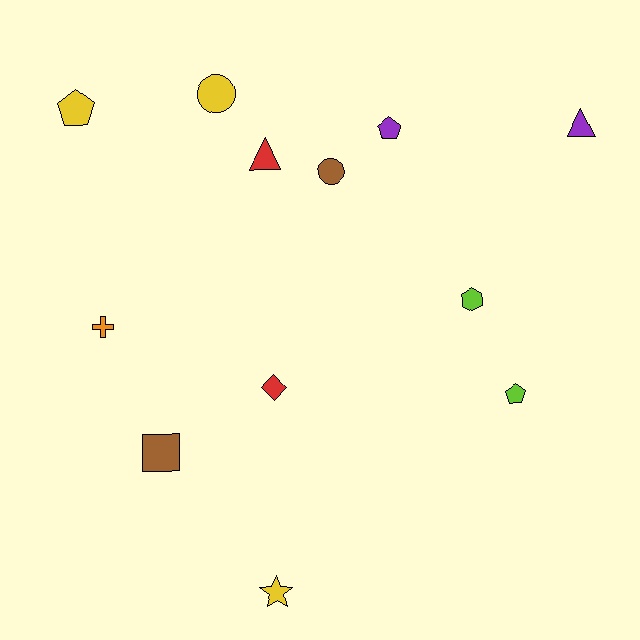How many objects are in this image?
There are 12 objects.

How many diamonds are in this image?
There is 1 diamond.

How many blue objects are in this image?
There are no blue objects.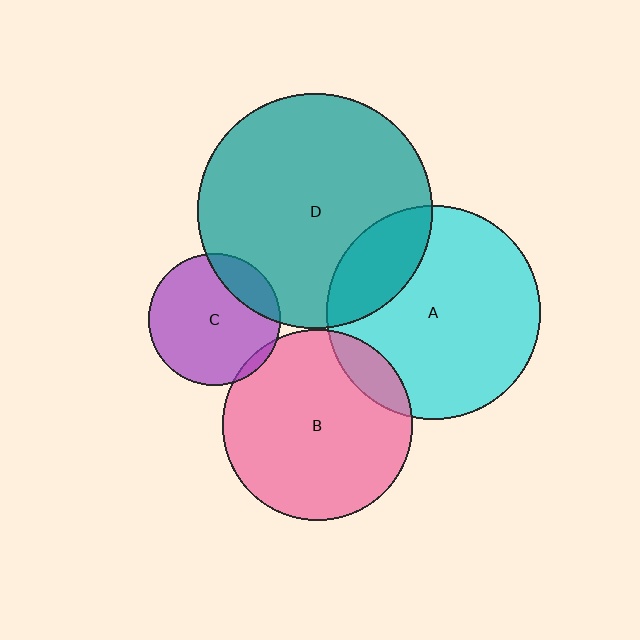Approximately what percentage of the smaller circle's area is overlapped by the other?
Approximately 5%.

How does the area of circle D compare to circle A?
Approximately 1.2 times.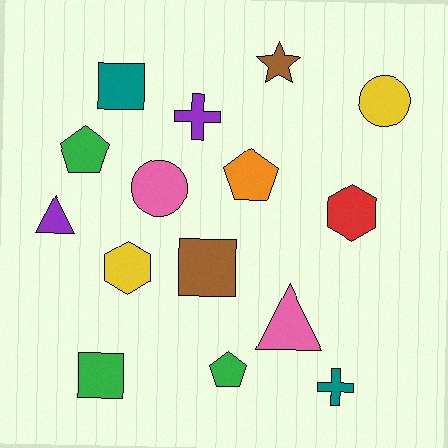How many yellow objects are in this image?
There are 2 yellow objects.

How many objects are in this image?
There are 15 objects.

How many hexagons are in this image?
There are 2 hexagons.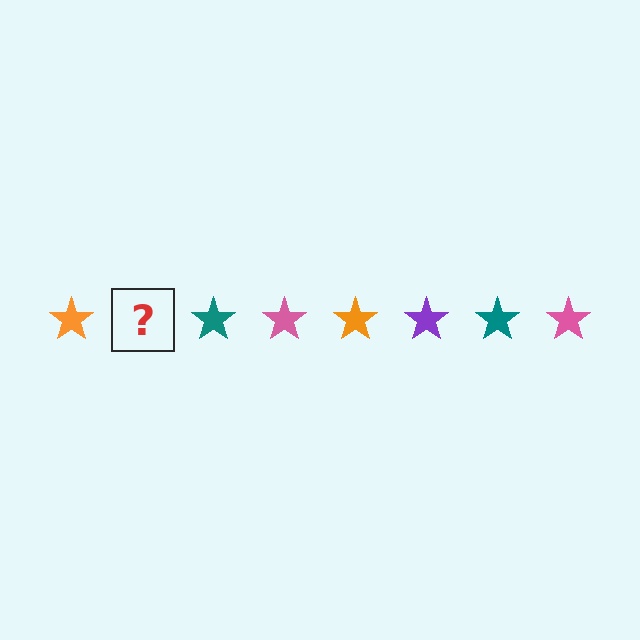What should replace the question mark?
The question mark should be replaced with a purple star.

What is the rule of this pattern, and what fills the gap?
The rule is that the pattern cycles through orange, purple, teal, pink stars. The gap should be filled with a purple star.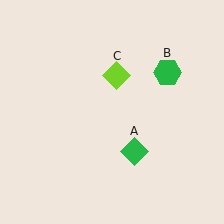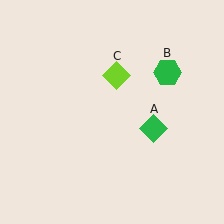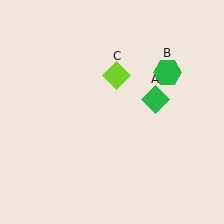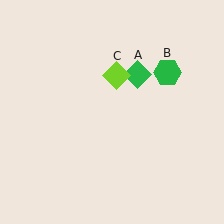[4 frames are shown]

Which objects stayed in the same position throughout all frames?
Green hexagon (object B) and lime diamond (object C) remained stationary.